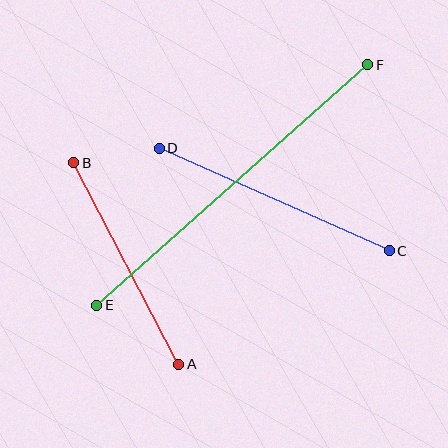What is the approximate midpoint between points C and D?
The midpoint is at approximately (274, 199) pixels.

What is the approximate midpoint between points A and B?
The midpoint is at approximately (126, 264) pixels.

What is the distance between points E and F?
The distance is approximately 362 pixels.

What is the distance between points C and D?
The distance is approximately 251 pixels.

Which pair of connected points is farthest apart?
Points E and F are farthest apart.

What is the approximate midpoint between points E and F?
The midpoint is at approximately (232, 185) pixels.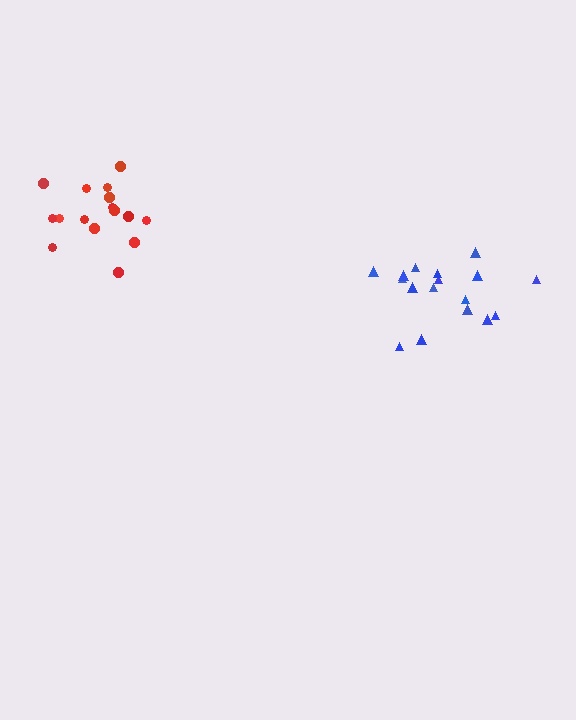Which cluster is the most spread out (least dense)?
Blue.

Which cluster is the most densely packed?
Red.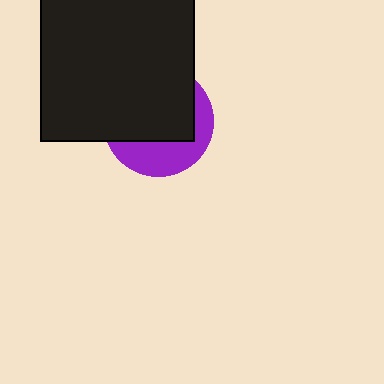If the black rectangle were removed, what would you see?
You would see the complete purple circle.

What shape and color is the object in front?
The object in front is a black rectangle.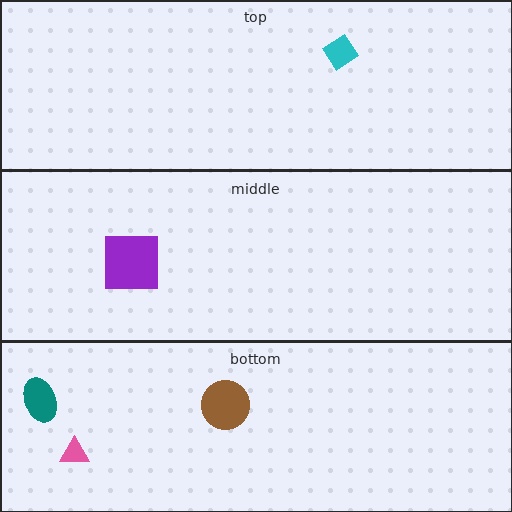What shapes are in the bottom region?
The teal ellipse, the pink triangle, the brown circle.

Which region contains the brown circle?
The bottom region.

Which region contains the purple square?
The middle region.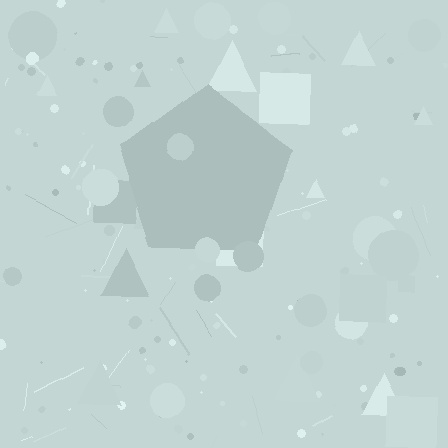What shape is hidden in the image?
A pentagon is hidden in the image.